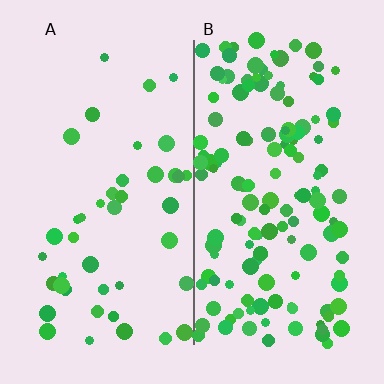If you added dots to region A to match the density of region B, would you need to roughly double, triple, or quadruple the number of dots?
Approximately triple.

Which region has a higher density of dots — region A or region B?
B (the right).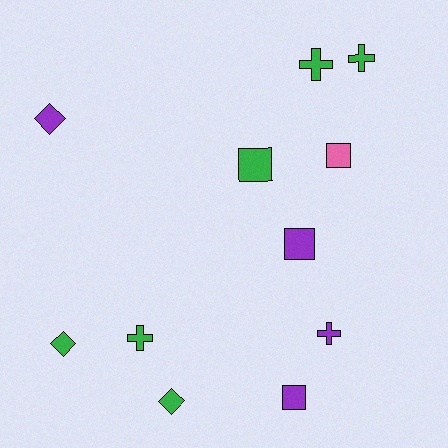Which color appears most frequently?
Green, with 6 objects.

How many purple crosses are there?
There is 1 purple cross.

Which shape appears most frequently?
Square, with 4 objects.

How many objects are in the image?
There are 11 objects.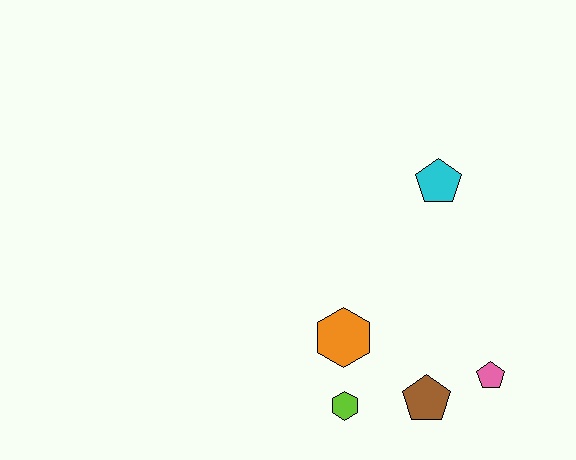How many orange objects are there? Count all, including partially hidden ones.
There is 1 orange object.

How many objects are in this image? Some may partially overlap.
There are 5 objects.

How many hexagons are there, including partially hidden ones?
There are 2 hexagons.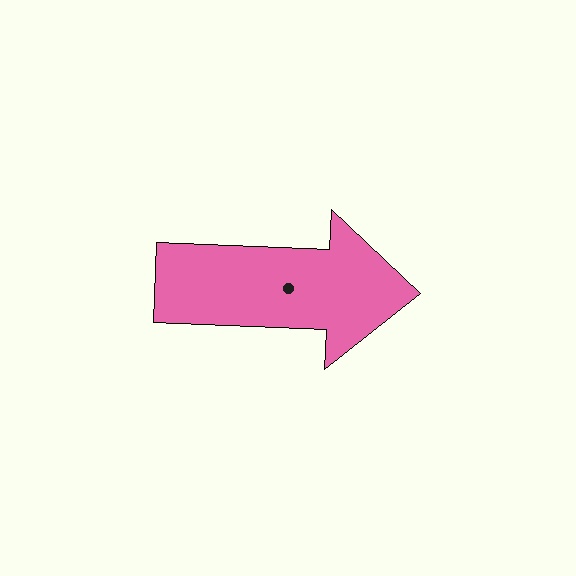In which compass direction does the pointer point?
East.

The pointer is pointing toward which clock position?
Roughly 3 o'clock.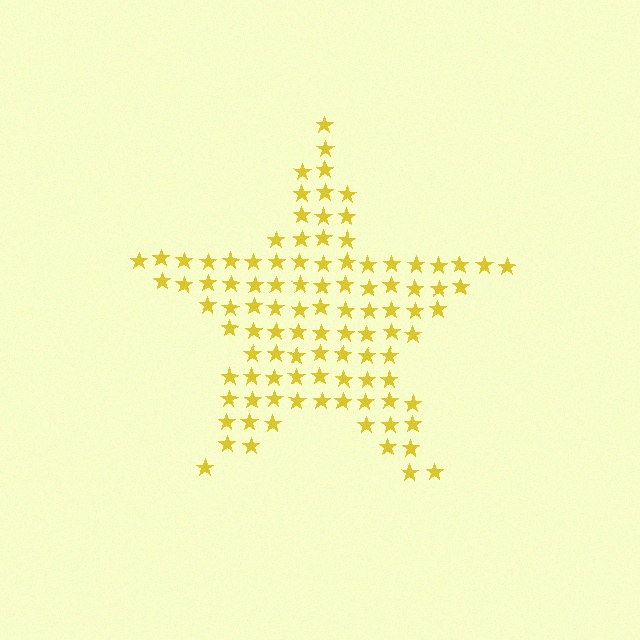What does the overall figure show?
The overall figure shows a star.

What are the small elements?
The small elements are stars.